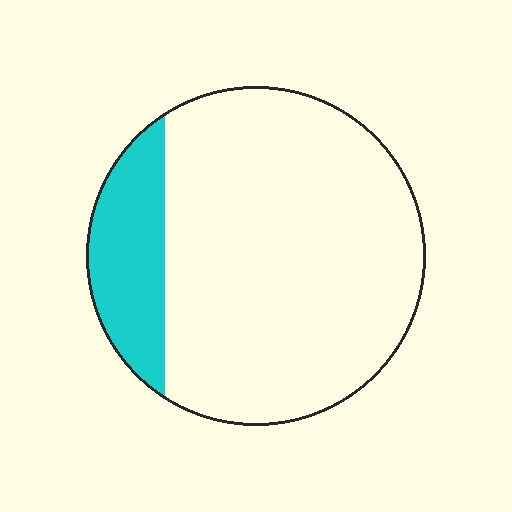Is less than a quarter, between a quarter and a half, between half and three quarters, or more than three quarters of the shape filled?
Less than a quarter.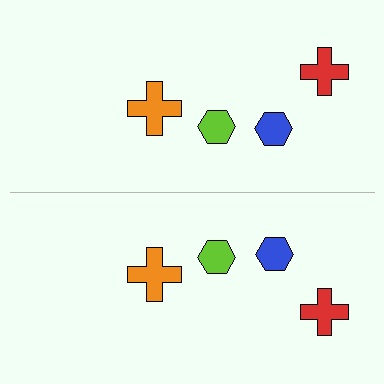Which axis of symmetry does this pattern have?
The pattern has a horizontal axis of symmetry running through the center of the image.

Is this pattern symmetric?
Yes, this pattern has bilateral (reflection) symmetry.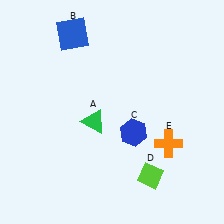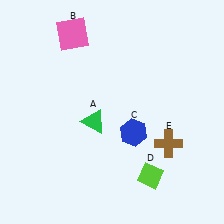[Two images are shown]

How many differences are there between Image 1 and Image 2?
There are 2 differences between the two images.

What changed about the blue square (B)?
In Image 1, B is blue. In Image 2, it changed to pink.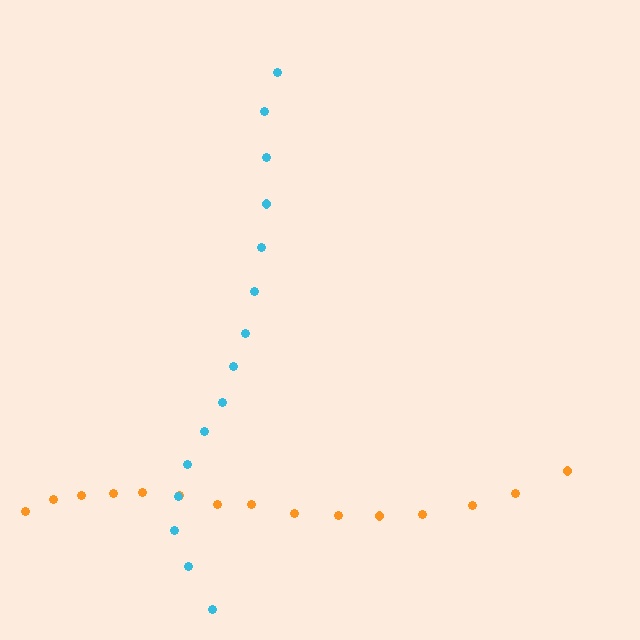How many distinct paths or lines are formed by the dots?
There are 2 distinct paths.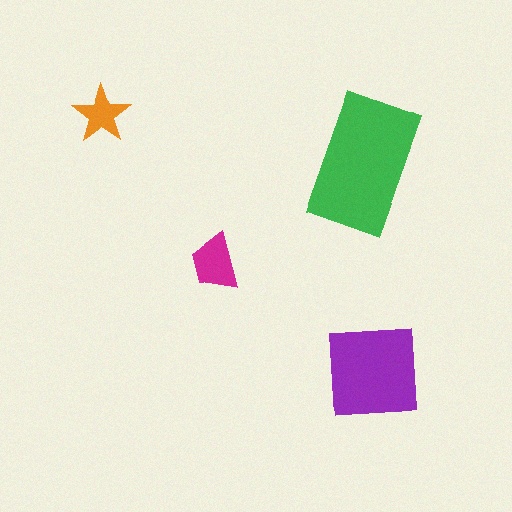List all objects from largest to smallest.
The green rectangle, the purple square, the magenta trapezoid, the orange star.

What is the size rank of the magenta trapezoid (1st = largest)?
3rd.